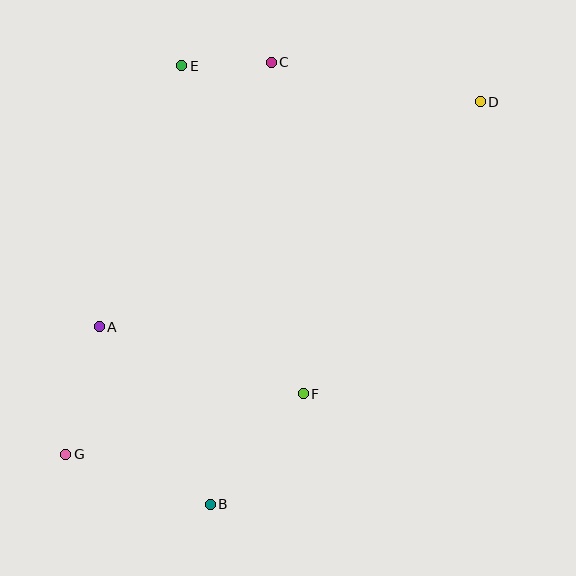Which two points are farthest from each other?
Points D and G are farthest from each other.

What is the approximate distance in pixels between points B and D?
The distance between B and D is approximately 484 pixels.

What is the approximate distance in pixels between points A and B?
The distance between A and B is approximately 210 pixels.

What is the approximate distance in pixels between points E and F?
The distance between E and F is approximately 349 pixels.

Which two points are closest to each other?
Points C and E are closest to each other.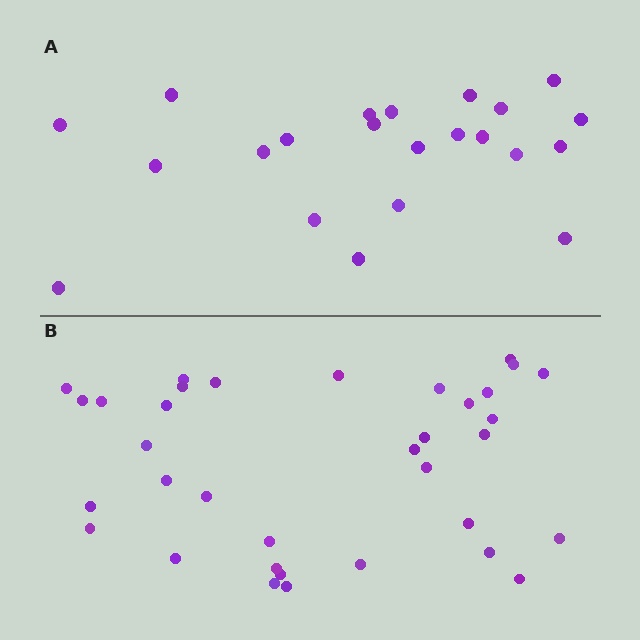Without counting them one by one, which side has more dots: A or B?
Region B (the bottom region) has more dots.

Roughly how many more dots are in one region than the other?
Region B has approximately 15 more dots than region A.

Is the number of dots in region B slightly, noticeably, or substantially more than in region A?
Region B has substantially more. The ratio is roughly 1.6 to 1.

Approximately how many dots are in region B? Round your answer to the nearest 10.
About 40 dots. (The exact count is 35, which rounds to 40.)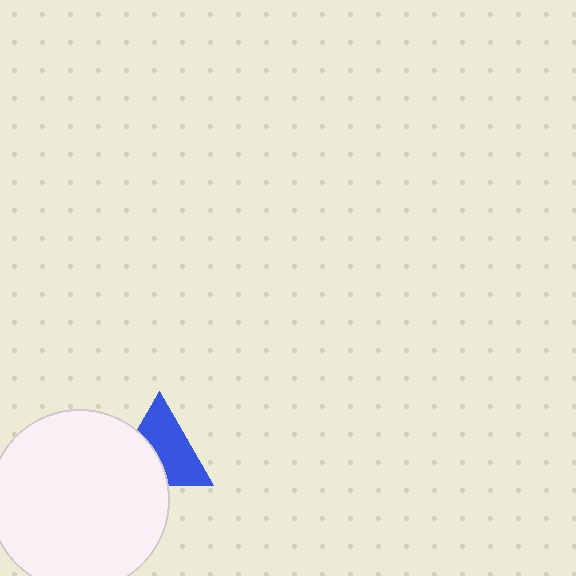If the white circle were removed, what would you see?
You would see the complete blue triangle.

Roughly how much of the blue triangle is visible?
About half of it is visible (roughly 61%).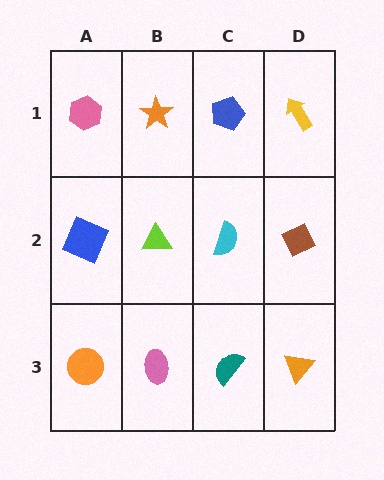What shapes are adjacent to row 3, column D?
A brown diamond (row 2, column D), a teal semicircle (row 3, column C).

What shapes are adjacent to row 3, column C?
A cyan semicircle (row 2, column C), a pink ellipse (row 3, column B), an orange triangle (row 3, column D).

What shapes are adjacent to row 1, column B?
A lime triangle (row 2, column B), a pink hexagon (row 1, column A), a blue pentagon (row 1, column C).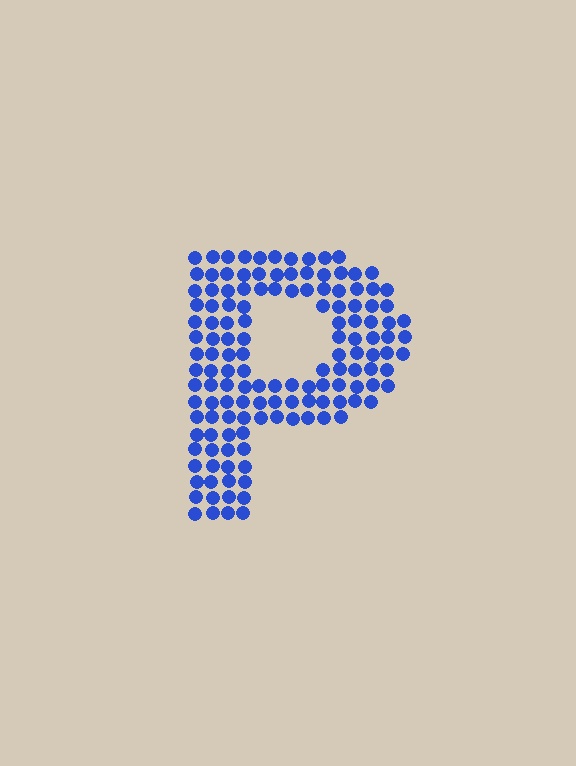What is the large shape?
The large shape is the letter P.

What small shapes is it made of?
It is made of small circles.